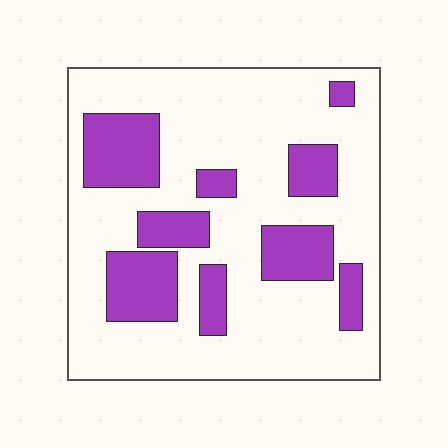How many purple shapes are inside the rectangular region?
9.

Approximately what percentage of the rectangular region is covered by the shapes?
Approximately 25%.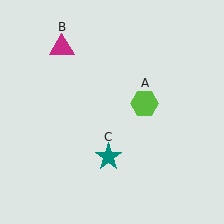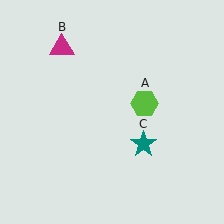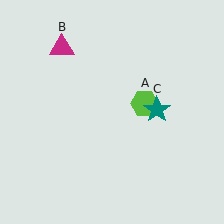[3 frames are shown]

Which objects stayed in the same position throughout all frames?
Lime hexagon (object A) and magenta triangle (object B) remained stationary.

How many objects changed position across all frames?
1 object changed position: teal star (object C).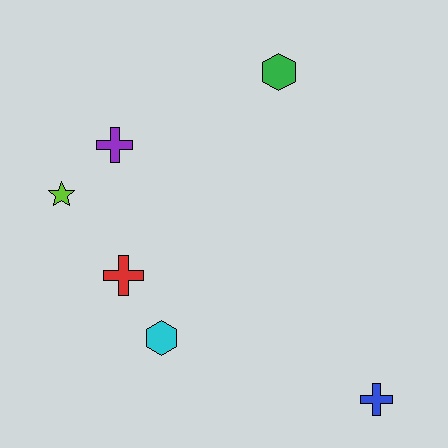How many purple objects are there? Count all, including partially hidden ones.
There is 1 purple object.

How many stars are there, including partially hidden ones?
There is 1 star.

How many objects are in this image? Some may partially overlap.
There are 6 objects.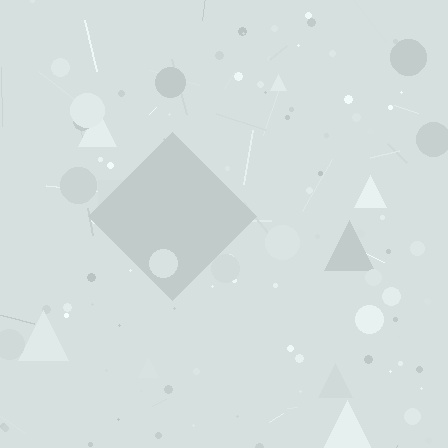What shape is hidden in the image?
A diamond is hidden in the image.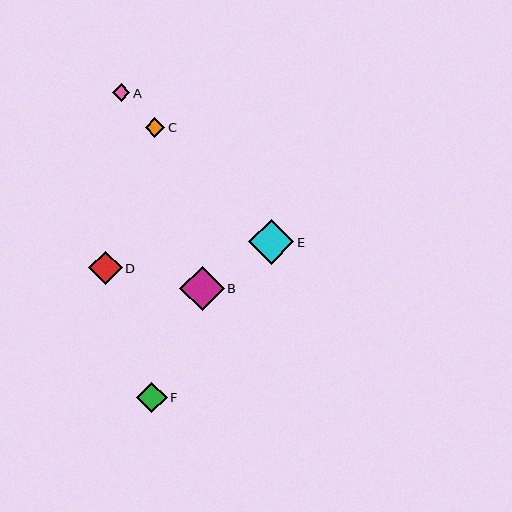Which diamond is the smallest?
Diamond A is the smallest with a size of approximately 17 pixels.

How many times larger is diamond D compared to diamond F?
Diamond D is approximately 1.1 times the size of diamond F.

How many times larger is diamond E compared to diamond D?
Diamond E is approximately 1.3 times the size of diamond D.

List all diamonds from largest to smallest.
From largest to smallest: E, B, D, F, C, A.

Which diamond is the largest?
Diamond E is the largest with a size of approximately 45 pixels.